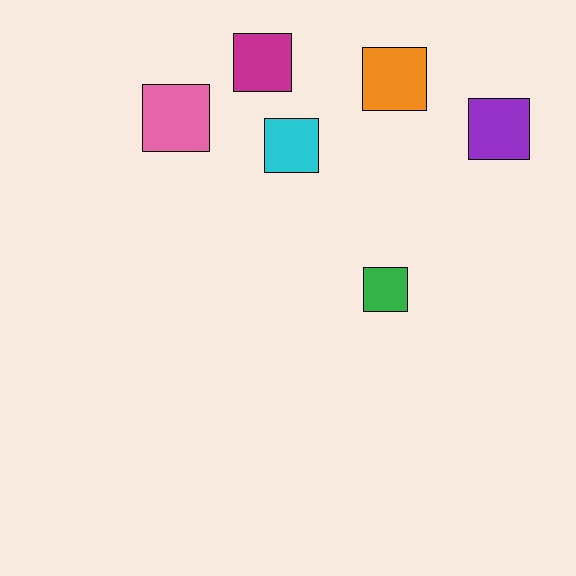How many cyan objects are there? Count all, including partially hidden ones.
There is 1 cyan object.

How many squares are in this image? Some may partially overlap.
There are 6 squares.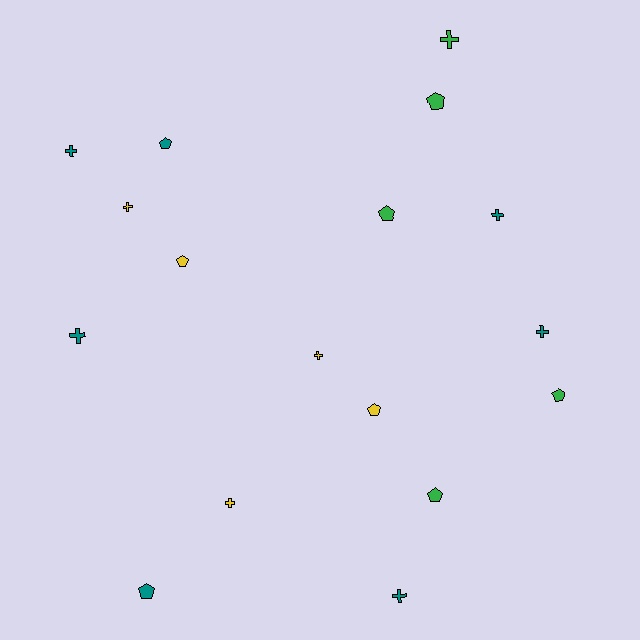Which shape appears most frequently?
Cross, with 9 objects.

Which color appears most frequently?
Teal, with 7 objects.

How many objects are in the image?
There are 17 objects.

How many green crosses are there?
There is 1 green cross.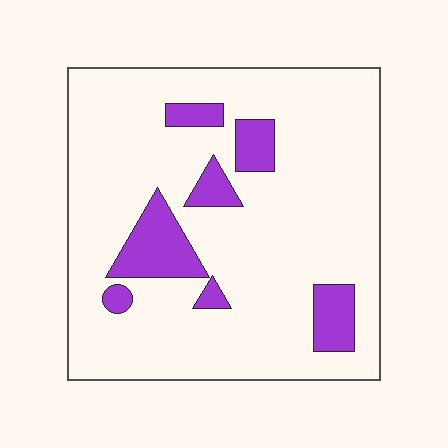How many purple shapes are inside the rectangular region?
7.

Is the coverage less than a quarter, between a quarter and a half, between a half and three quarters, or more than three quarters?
Less than a quarter.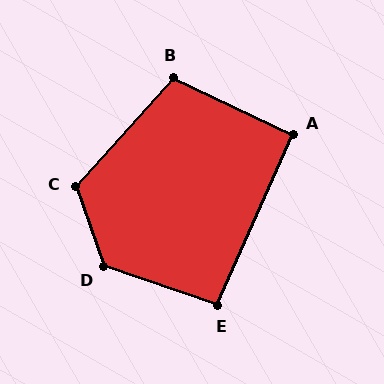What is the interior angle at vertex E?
Approximately 95 degrees (obtuse).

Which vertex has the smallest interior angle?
A, at approximately 92 degrees.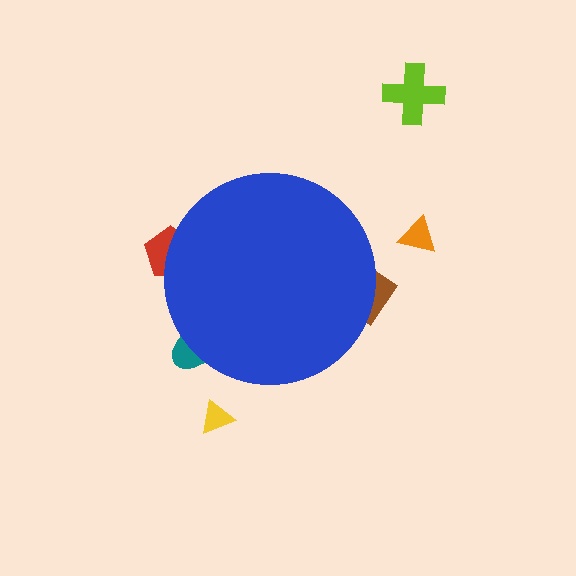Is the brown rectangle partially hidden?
Yes, the brown rectangle is partially hidden behind the blue circle.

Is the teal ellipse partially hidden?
Yes, the teal ellipse is partially hidden behind the blue circle.